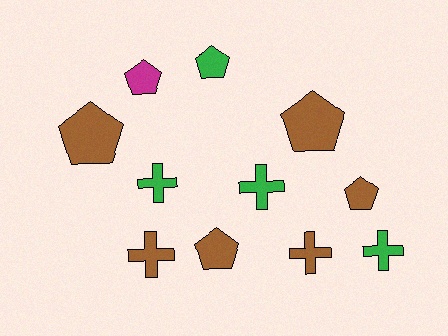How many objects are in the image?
There are 11 objects.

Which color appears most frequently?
Brown, with 6 objects.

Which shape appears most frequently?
Pentagon, with 6 objects.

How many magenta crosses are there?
There are no magenta crosses.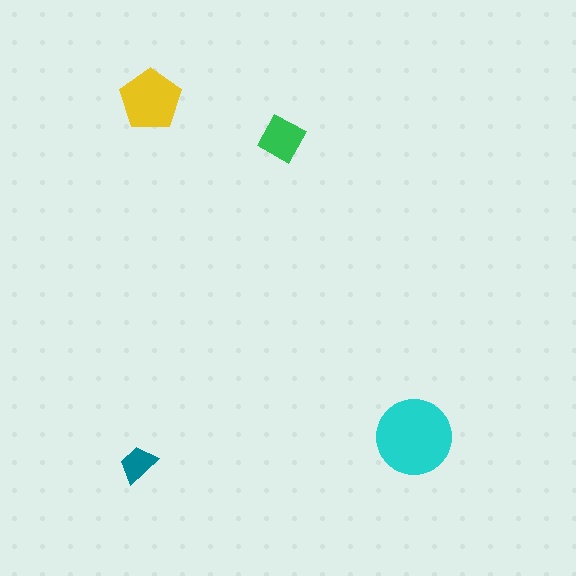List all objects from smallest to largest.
The teal trapezoid, the green square, the yellow pentagon, the cyan circle.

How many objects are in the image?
There are 4 objects in the image.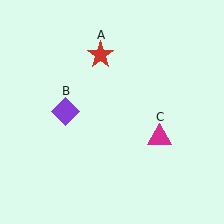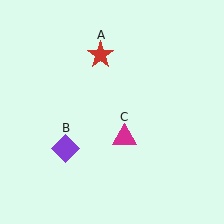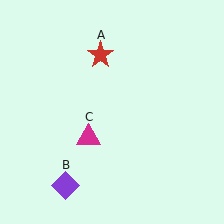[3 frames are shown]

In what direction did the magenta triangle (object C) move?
The magenta triangle (object C) moved left.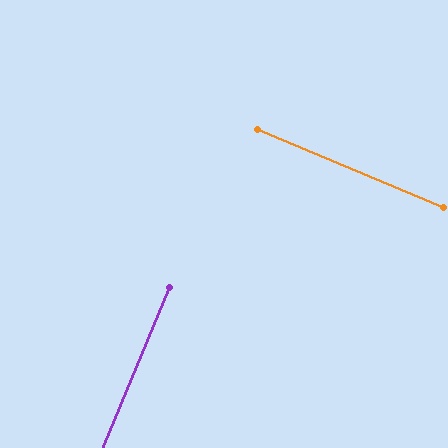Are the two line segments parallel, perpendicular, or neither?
Perpendicular — they meet at approximately 90°.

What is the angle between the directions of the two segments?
Approximately 90 degrees.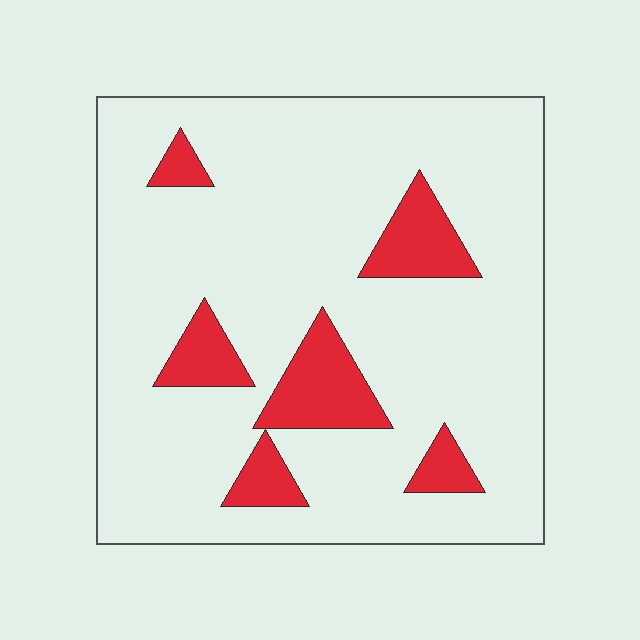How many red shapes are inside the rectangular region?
6.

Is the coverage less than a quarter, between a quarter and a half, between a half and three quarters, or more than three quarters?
Less than a quarter.